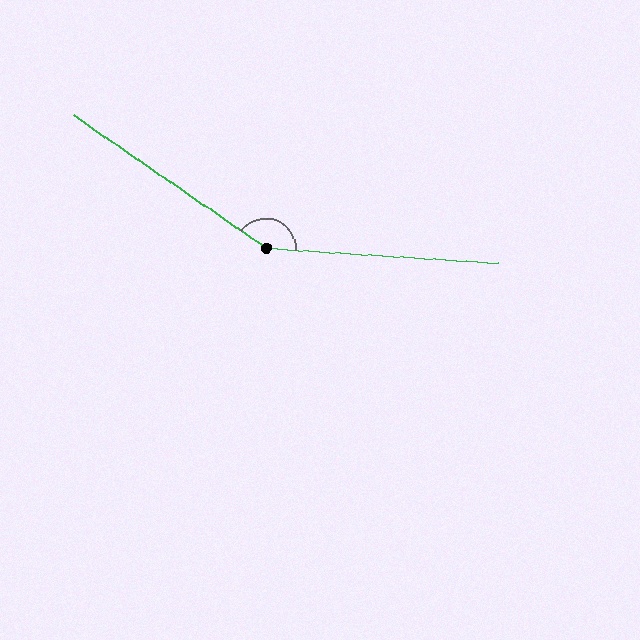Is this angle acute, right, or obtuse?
It is obtuse.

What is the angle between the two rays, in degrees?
Approximately 149 degrees.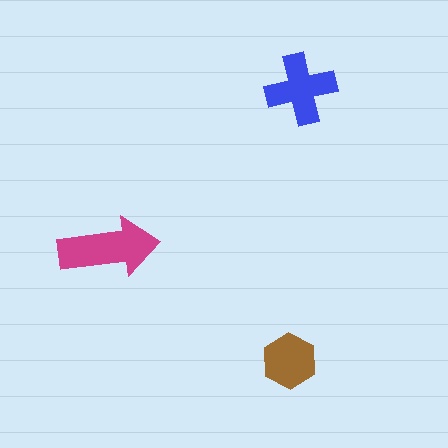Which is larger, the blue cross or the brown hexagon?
The blue cross.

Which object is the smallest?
The brown hexagon.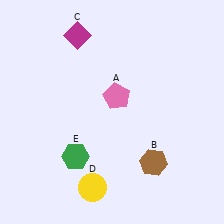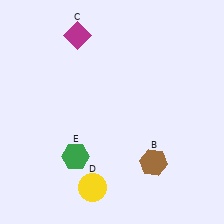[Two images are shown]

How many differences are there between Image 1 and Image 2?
There is 1 difference between the two images.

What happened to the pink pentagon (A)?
The pink pentagon (A) was removed in Image 2. It was in the top-right area of Image 1.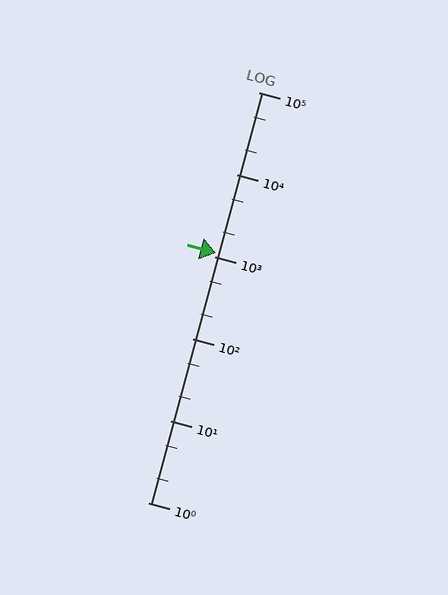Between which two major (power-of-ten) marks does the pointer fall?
The pointer is between 1000 and 10000.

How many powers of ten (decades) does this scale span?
The scale spans 5 decades, from 1 to 100000.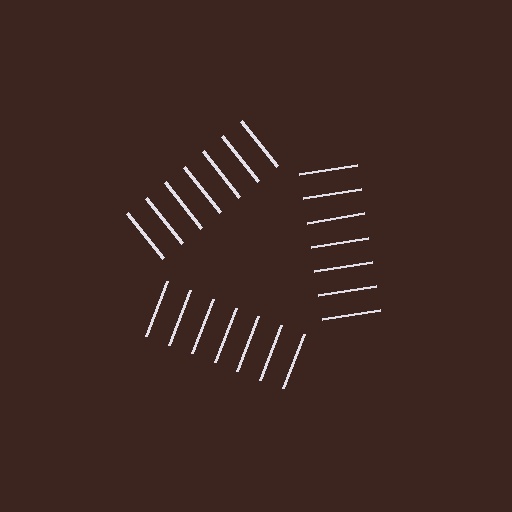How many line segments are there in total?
21 — 7 along each of the 3 edges.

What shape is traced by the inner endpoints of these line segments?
An illusory triangle — the line segments terminate on its edges but no continuous stroke is drawn.